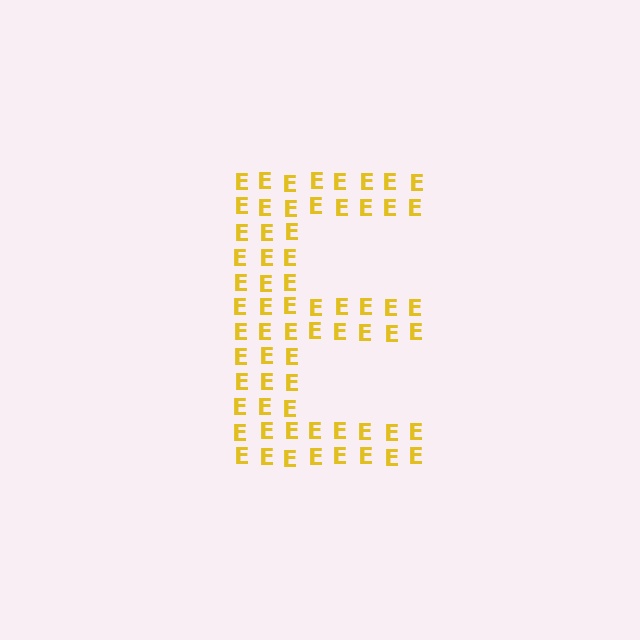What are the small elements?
The small elements are letter E's.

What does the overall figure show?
The overall figure shows the letter E.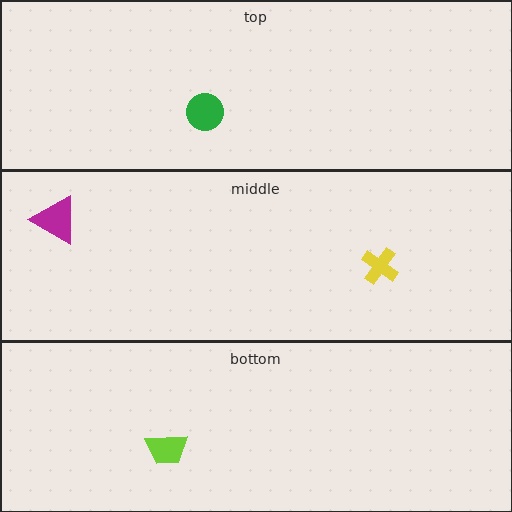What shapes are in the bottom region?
The lime trapezoid.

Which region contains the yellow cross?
The middle region.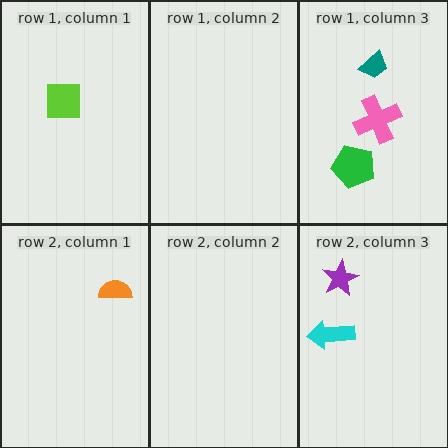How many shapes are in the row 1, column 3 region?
3.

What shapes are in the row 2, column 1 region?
The orange semicircle.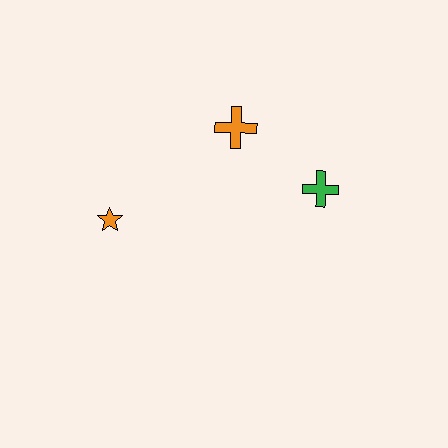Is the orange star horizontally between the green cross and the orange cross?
No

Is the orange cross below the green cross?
No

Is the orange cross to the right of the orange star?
Yes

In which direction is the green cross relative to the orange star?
The green cross is to the right of the orange star.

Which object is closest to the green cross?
The orange cross is closest to the green cross.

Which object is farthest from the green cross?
The orange star is farthest from the green cross.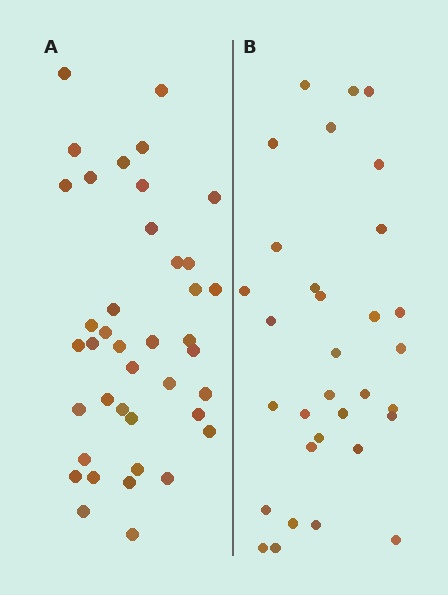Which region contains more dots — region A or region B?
Region A (the left region) has more dots.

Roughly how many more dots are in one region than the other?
Region A has roughly 8 or so more dots than region B.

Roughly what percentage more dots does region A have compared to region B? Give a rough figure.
About 25% more.